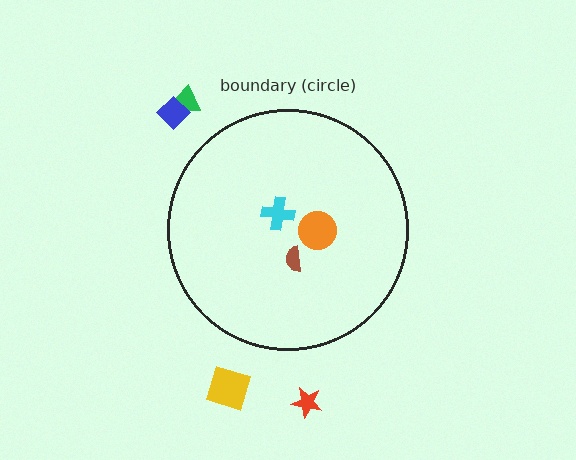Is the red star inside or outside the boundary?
Outside.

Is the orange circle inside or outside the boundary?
Inside.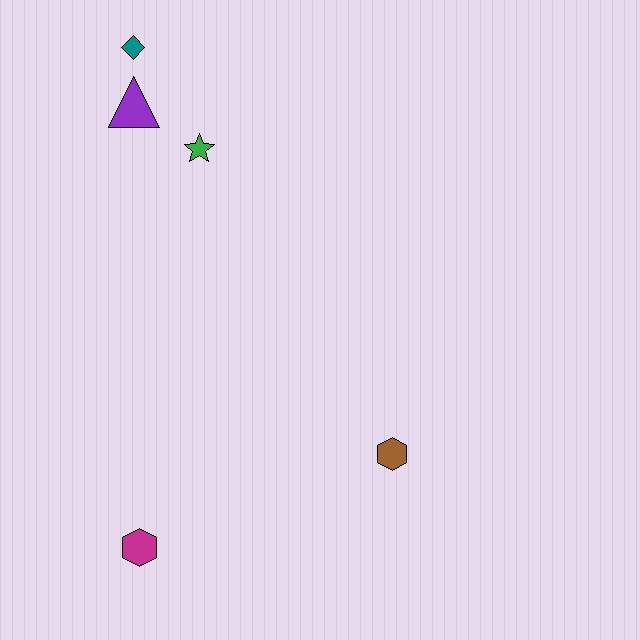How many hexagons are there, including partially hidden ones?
There are 2 hexagons.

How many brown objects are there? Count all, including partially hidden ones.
There is 1 brown object.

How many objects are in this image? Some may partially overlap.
There are 5 objects.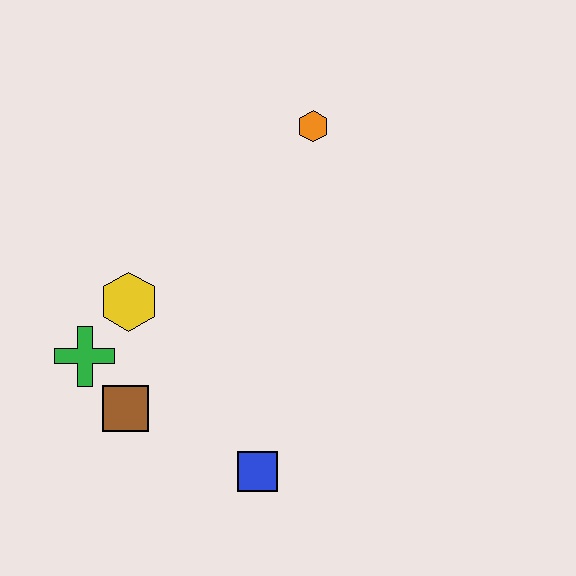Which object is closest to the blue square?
The brown square is closest to the blue square.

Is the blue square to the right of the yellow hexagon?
Yes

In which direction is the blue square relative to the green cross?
The blue square is to the right of the green cross.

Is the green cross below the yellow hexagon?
Yes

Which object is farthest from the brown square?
The orange hexagon is farthest from the brown square.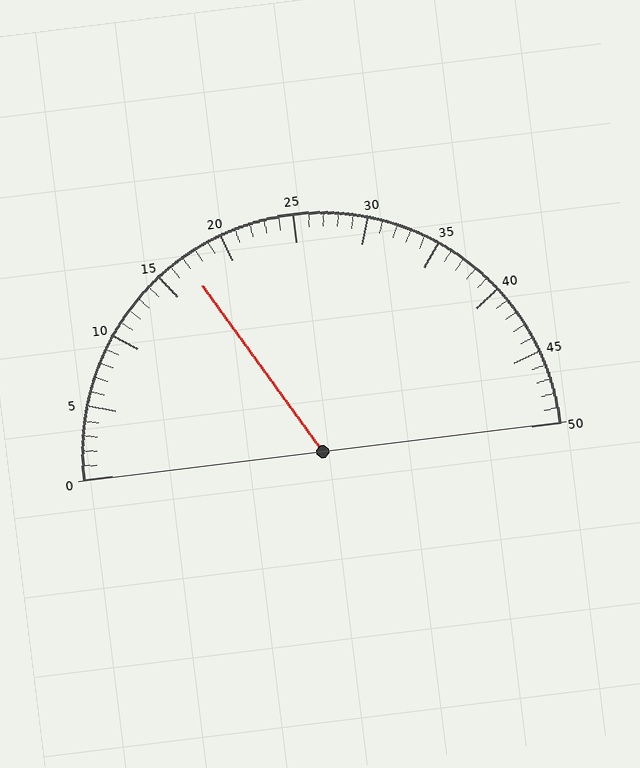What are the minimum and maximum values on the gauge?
The gauge ranges from 0 to 50.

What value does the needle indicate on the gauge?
The needle indicates approximately 17.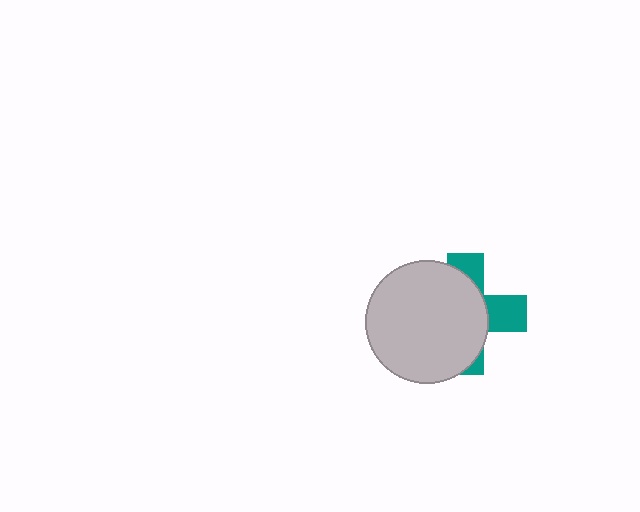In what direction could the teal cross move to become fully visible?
The teal cross could move right. That would shift it out from behind the light gray circle entirely.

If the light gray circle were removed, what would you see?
You would see the complete teal cross.